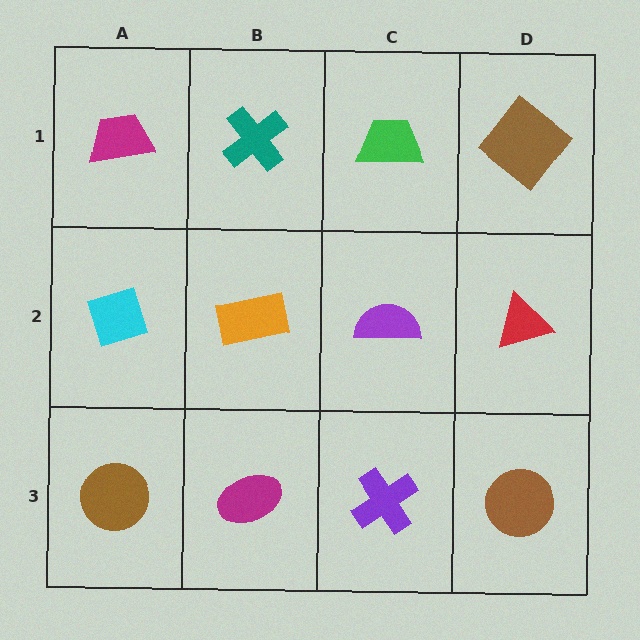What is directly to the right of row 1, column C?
A brown diamond.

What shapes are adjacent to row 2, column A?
A magenta trapezoid (row 1, column A), a brown circle (row 3, column A), an orange rectangle (row 2, column B).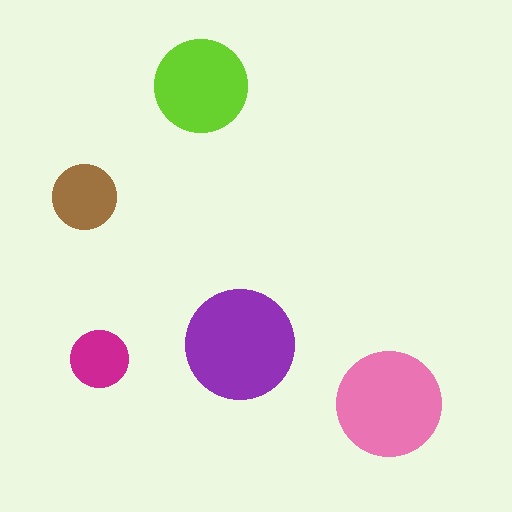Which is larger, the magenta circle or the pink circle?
The pink one.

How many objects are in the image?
There are 5 objects in the image.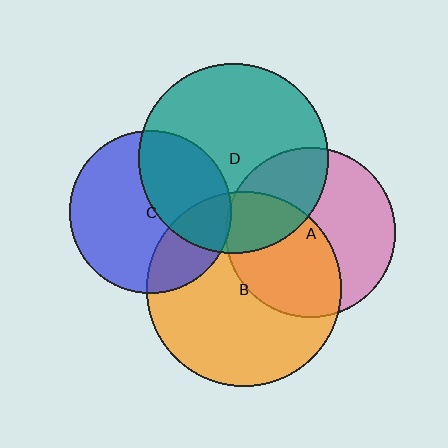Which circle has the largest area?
Circle B (orange).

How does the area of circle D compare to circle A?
Approximately 1.3 times.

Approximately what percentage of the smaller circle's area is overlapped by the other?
Approximately 40%.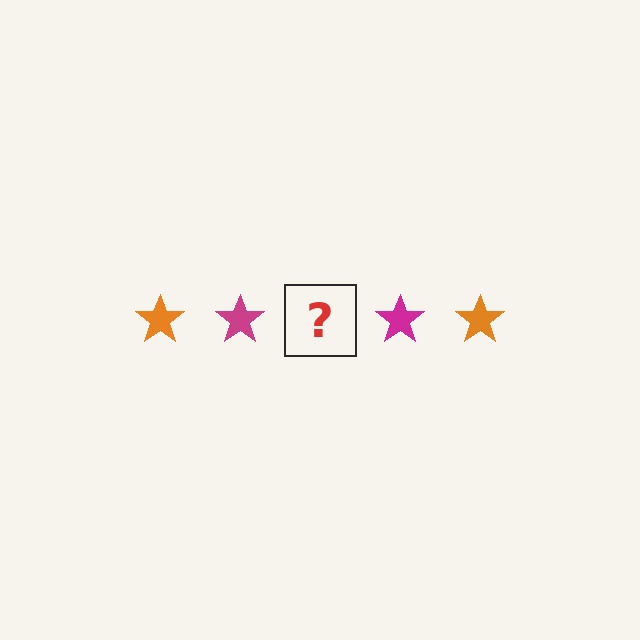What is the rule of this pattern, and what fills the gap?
The rule is that the pattern cycles through orange, magenta stars. The gap should be filled with an orange star.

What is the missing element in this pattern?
The missing element is an orange star.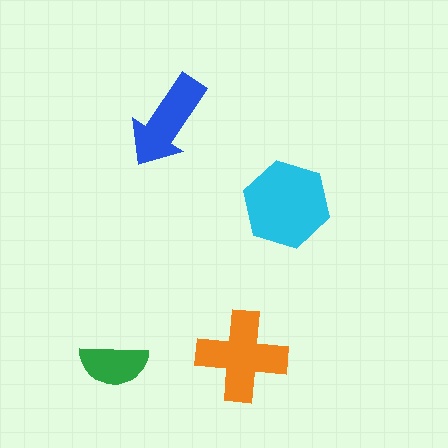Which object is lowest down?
The green semicircle is bottommost.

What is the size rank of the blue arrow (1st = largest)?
3rd.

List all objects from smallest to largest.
The green semicircle, the blue arrow, the orange cross, the cyan hexagon.